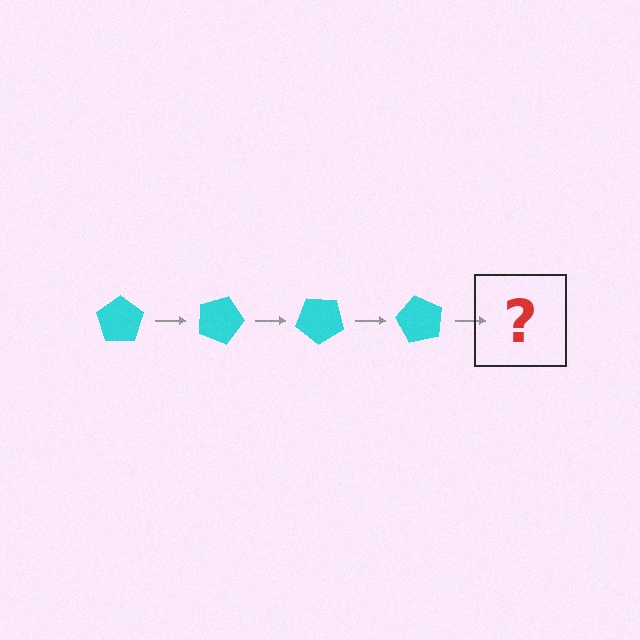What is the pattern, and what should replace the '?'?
The pattern is that the pentagon rotates 20 degrees each step. The '?' should be a cyan pentagon rotated 80 degrees.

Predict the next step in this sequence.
The next step is a cyan pentagon rotated 80 degrees.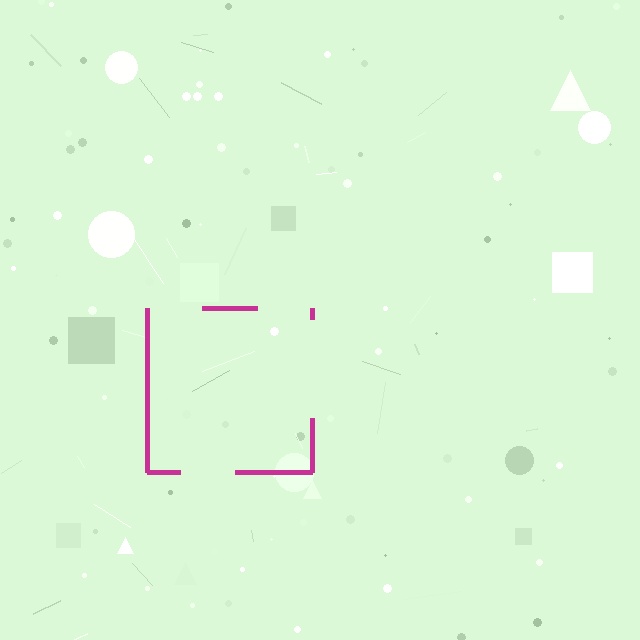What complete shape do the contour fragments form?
The contour fragments form a square.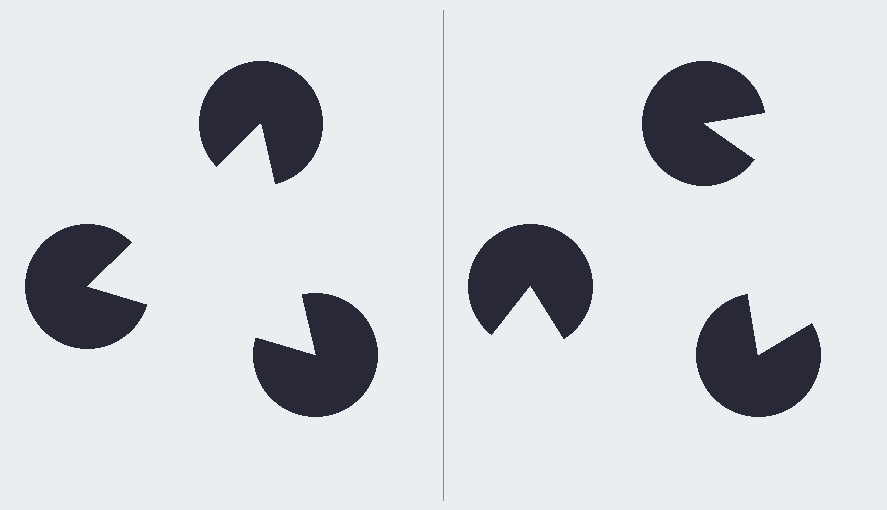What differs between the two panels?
The pac-man discs are positioned identically on both sides; only the wedge orientations differ. On the left they align to a triangle; on the right they are misaligned.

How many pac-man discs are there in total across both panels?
6 — 3 on each side.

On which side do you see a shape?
An illusory triangle appears on the left side. On the right side the wedge cuts are rotated, so no coherent shape forms.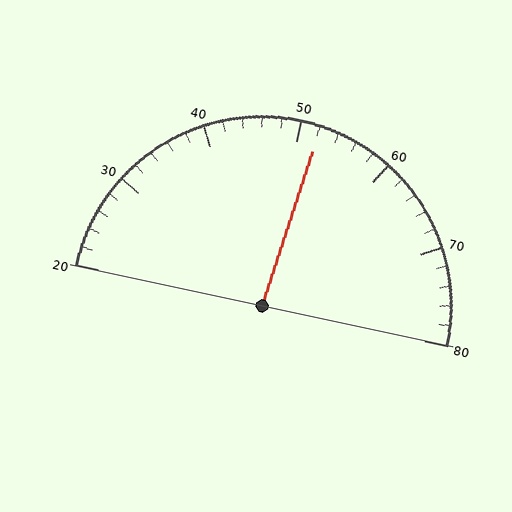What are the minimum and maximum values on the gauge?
The gauge ranges from 20 to 80.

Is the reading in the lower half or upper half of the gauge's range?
The reading is in the upper half of the range (20 to 80).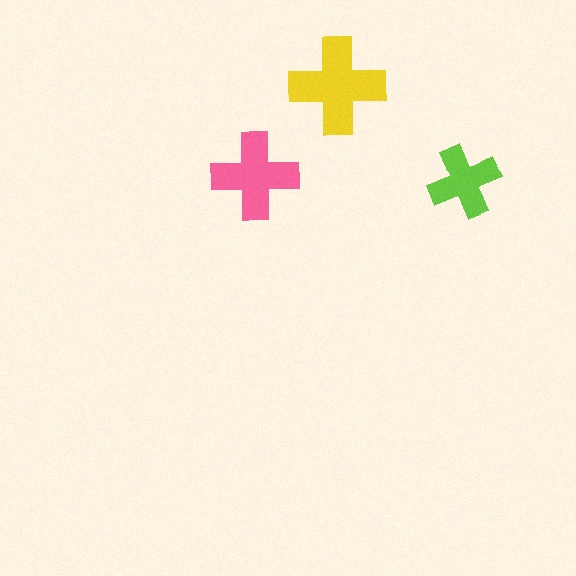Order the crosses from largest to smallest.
the yellow one, the pink one, the lime one.